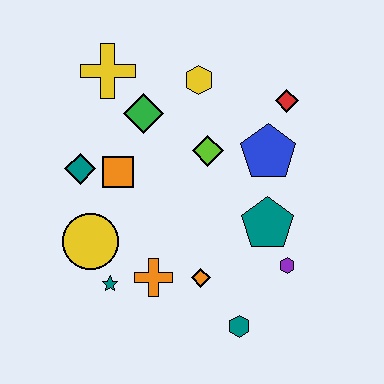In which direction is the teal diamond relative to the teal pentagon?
The teal diamond is to the left of the teal pentagon.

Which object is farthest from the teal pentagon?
The yellow cross is farthest from the teal pentagon.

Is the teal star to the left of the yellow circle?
No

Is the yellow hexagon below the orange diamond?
No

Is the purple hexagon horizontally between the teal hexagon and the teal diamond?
No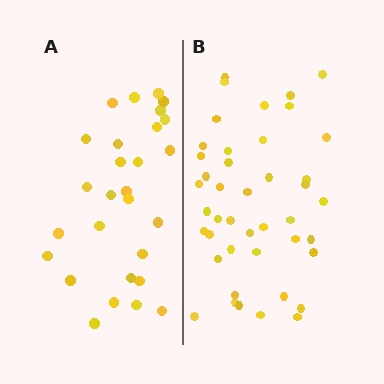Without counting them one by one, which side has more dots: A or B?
Region B (the right region) has more dots.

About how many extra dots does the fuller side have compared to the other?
Region B has approximately 15 more dots than region A.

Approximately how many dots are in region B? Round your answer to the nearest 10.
About 40 dots. (The exact count is 43, which rounds to 40.)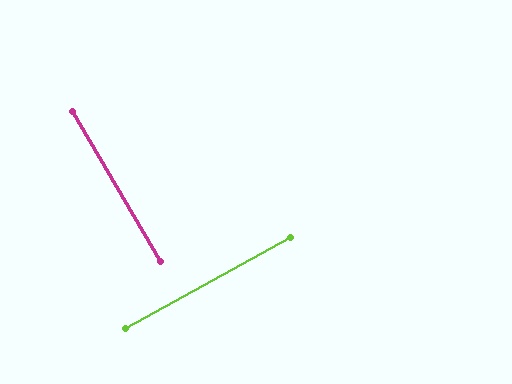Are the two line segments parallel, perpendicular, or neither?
Perpendicular — they meet at approximately 89°.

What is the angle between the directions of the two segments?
Approximately 89 degrees.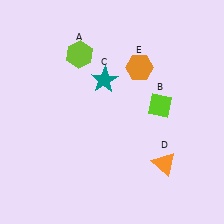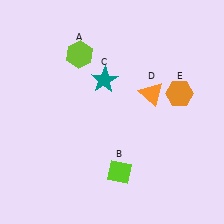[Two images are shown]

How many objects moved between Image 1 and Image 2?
3 objects moved between the two images.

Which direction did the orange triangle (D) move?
The orange triangle (D) moved up.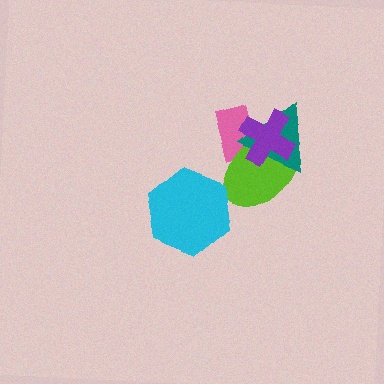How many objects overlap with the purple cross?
3 objects overlap with the purple cross.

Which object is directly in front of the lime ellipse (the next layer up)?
The teal triangle is directly in front of the lime ellipse.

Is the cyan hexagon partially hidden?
No, no other shape covers it.